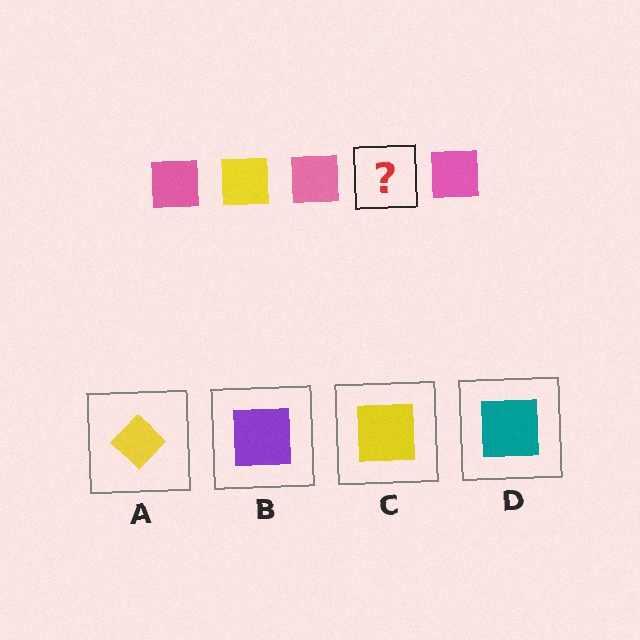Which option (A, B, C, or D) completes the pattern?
C.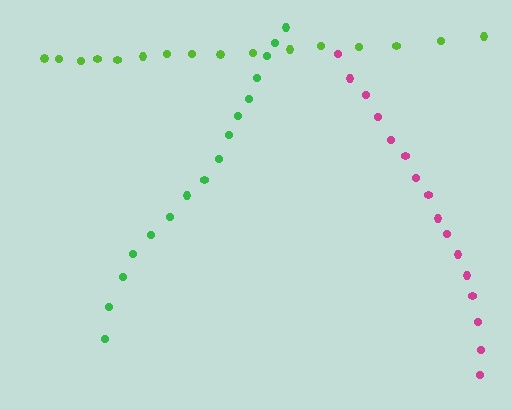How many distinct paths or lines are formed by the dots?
There are 3 distinct paths.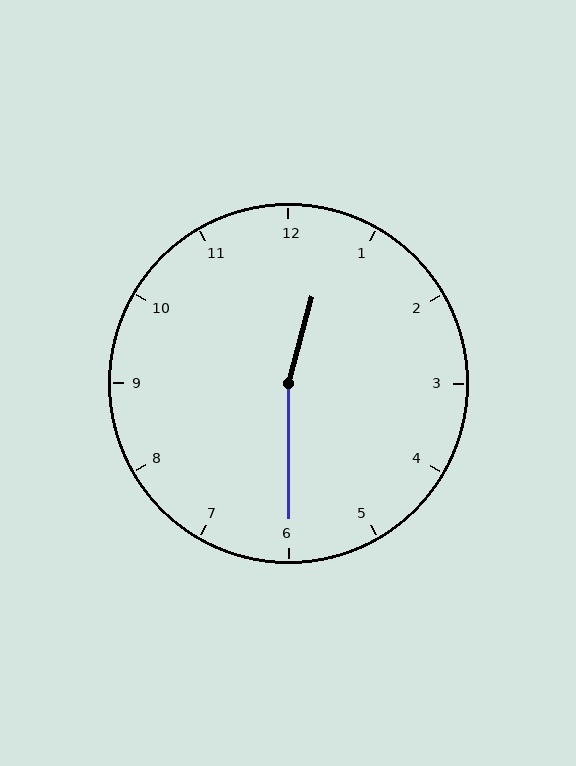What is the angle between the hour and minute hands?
Approximately 165 degrees.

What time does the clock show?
12:30.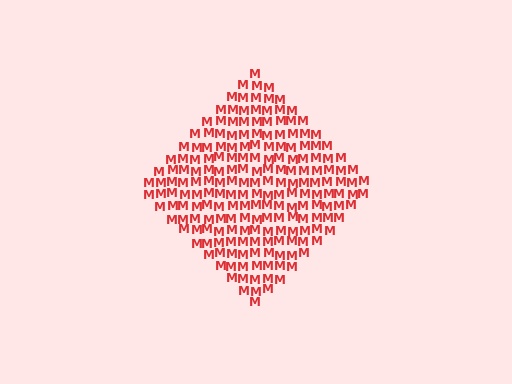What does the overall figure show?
The overall figure shows a diamond.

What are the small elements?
The small elements are letter M's.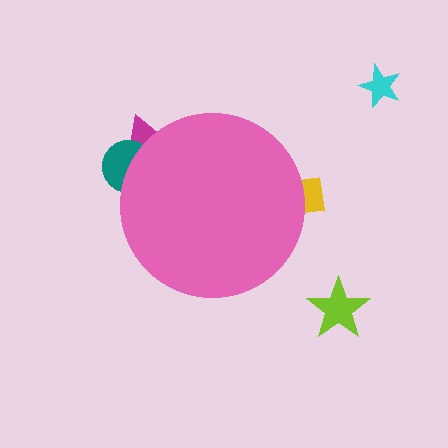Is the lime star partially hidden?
No, the lime star is fully visible.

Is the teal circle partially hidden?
Yes, the teal circle is partially hidden behind the pink circle.